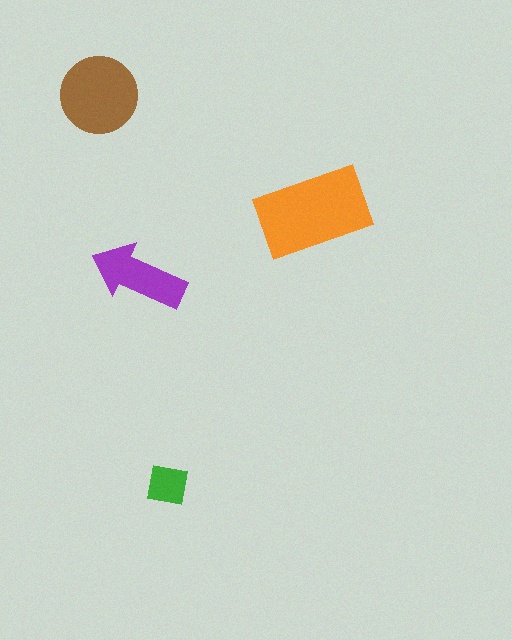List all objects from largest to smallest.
The orange rectangle, the brown circle, the purple arrow, the green square.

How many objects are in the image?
There are 4 objects in the image.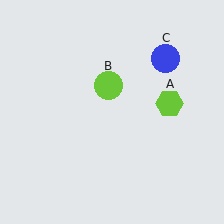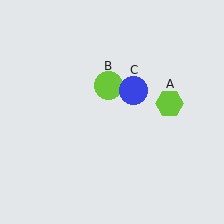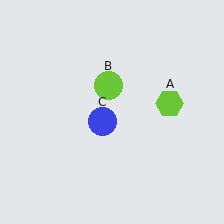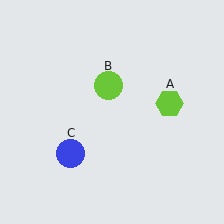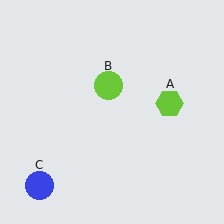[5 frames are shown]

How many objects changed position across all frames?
1 object changed position: blue circle (object C).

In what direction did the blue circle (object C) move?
The blue circle (object C) moved down and to the left.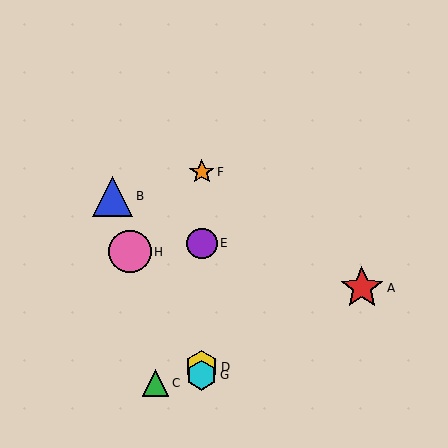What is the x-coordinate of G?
Object G is at x≈202.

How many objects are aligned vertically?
4 objects (D, E, F, G) are aligned vertically.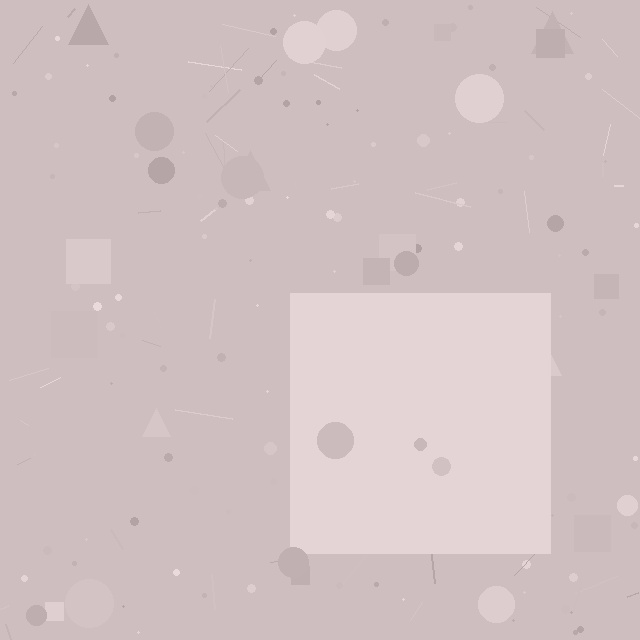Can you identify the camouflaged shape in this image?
The camouflaged shape is a square.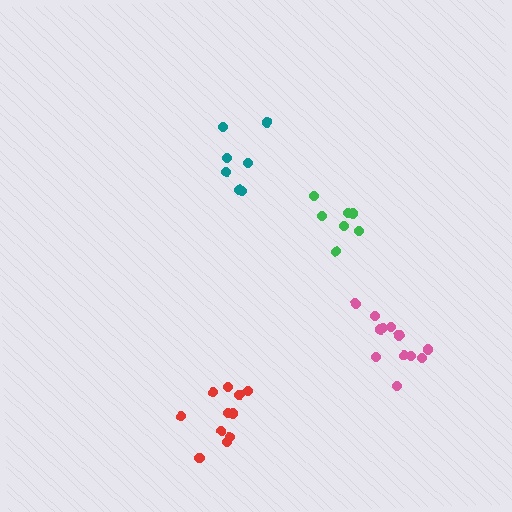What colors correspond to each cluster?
The clusters are colored: red, pink, teal, green.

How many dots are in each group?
Group 1: 11 dots, Group 2: 12 dots, Group 3: 7 dots, Group 4: 7 dots (37 total).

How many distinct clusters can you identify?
There are 4 distinct clusters.